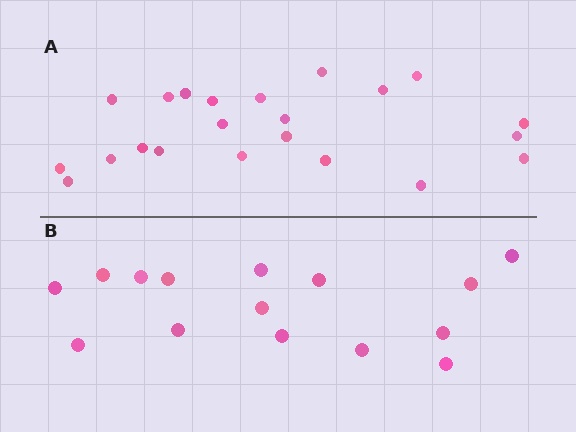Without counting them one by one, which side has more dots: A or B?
Region A (the top region) has more dots.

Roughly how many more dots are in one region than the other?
Region A has roughly 8 or so more dots than region B.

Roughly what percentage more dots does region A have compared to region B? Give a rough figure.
About 45% more.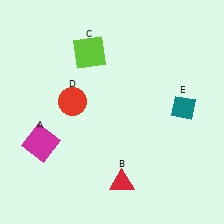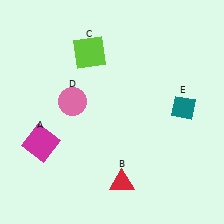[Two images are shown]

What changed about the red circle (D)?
In Image 1, D is red. In Image 2, it changed to pink.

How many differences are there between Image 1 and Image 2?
There is 1 difference between the two images.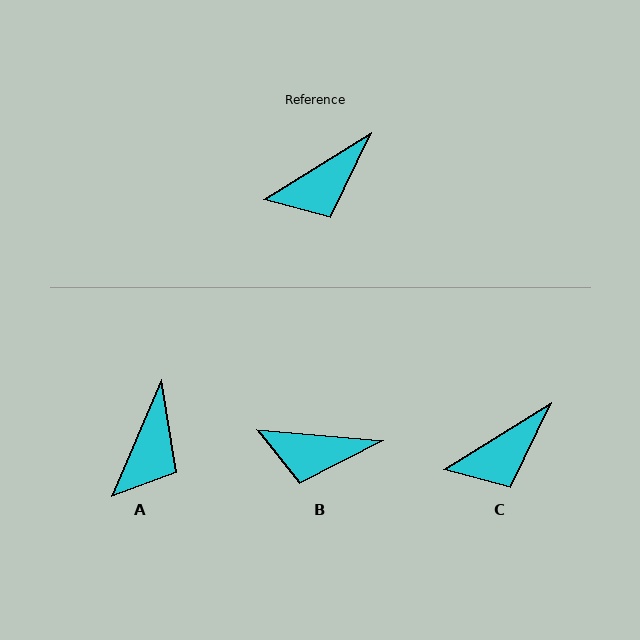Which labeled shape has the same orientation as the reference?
C.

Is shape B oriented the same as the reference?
No, it is off by about 37 degrees.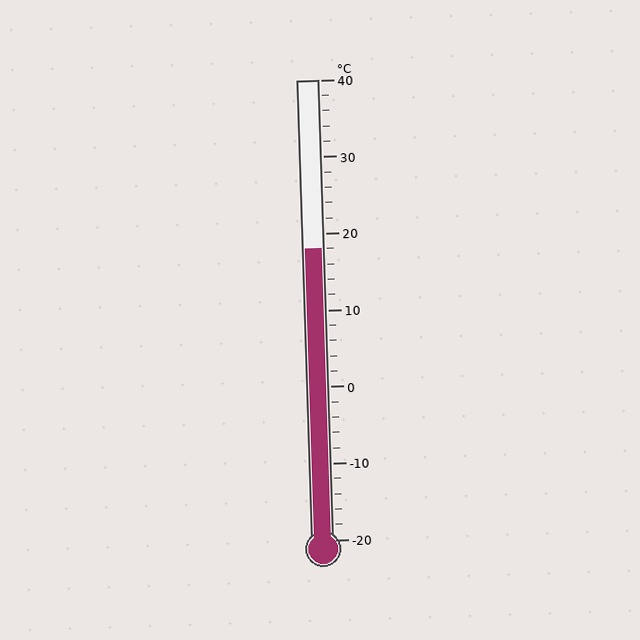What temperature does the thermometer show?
The thermometer shows approximately 18°C.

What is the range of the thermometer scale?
The thermometer scale ranges from -20°C to 40°C.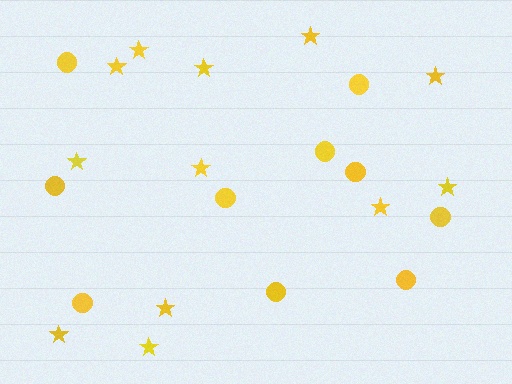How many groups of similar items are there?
There are 2 groups: one group of stars (12) and one group of circles (10).